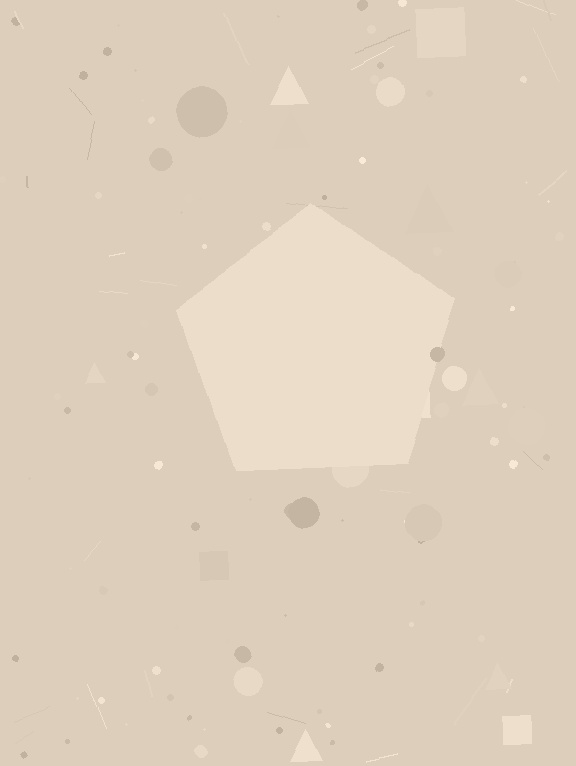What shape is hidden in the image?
A pentagon is hidden in the image.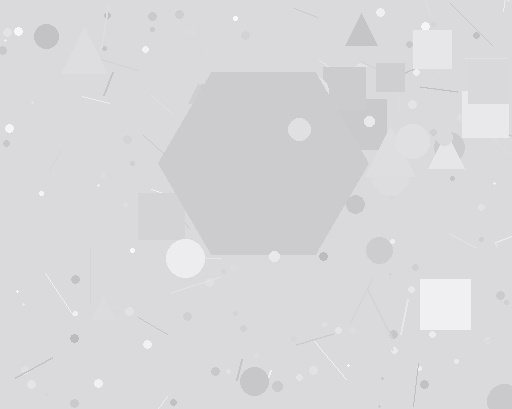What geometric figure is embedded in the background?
A hexagon is embedded in the background.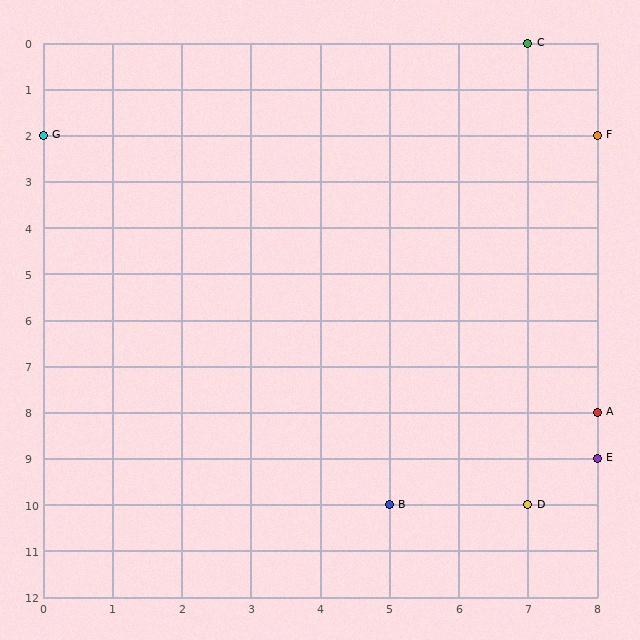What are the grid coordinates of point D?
Point D is at grid coordinates (7, 10).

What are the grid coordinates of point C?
Point C is at grid coordinates (7, 0).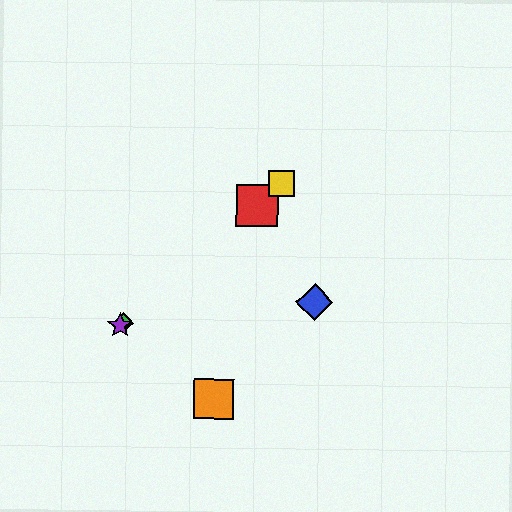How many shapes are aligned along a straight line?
4 shapes (the red square, the green diamond, the yellow square, the purple star) are aligned along a straight line.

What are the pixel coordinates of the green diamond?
The green diamond is at (124, 323).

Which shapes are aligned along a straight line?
The red square, the green diamond, the yellow square, the purple star are aligned along a straight line.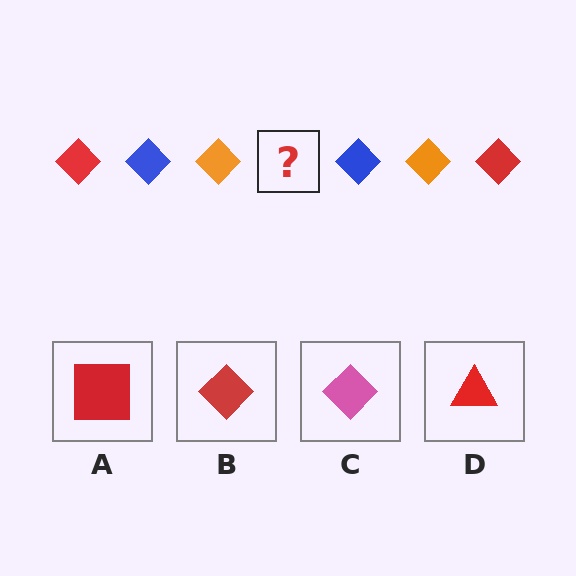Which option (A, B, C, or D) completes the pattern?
B.